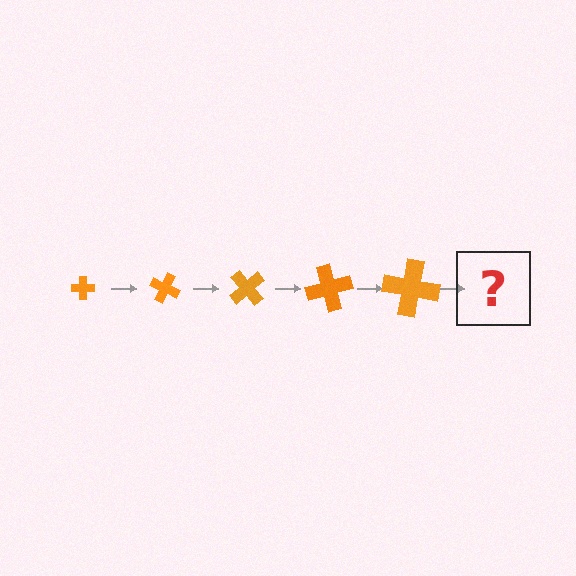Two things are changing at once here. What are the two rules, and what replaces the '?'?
The two rules are that the cross grows larger each step and it rotates 25 degrees each step. The '?' should be a cross, larger than the previous one and rotated 125 degrees from the start.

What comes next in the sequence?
The next element should be a cross, larger than the previous one and rotated 125 degrees from the start.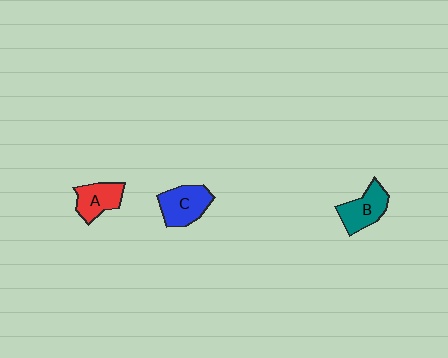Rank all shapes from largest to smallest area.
From largest to smallest: C (blue), B (teal), A (red).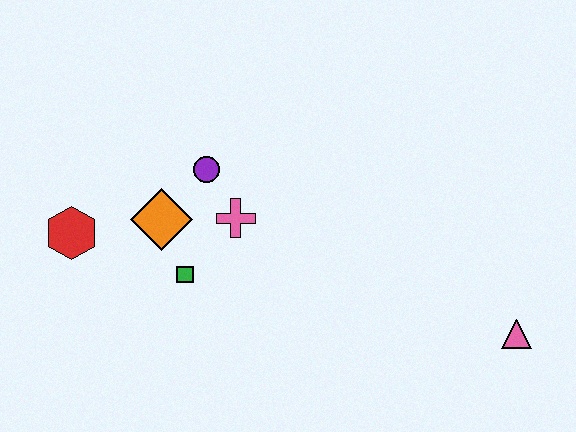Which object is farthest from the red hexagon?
The pink triangle is farthest from the red hexagon.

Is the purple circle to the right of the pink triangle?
No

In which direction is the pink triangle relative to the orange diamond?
The pink triangle is to the right of the orange diamond.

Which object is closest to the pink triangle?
The pink cross is closest to the pink triangle.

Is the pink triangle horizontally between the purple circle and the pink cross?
No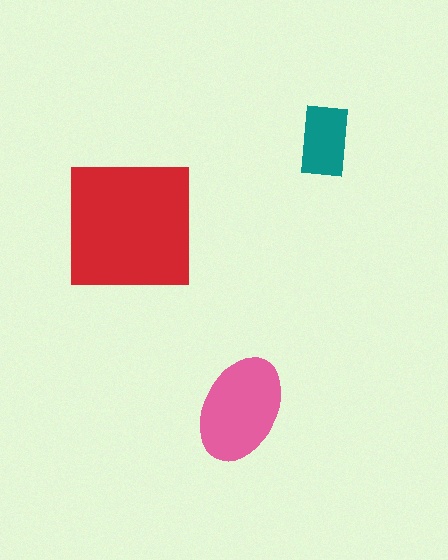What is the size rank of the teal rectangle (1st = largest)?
3rd.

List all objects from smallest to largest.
The teal rectangle, the pink ellipse, the red square.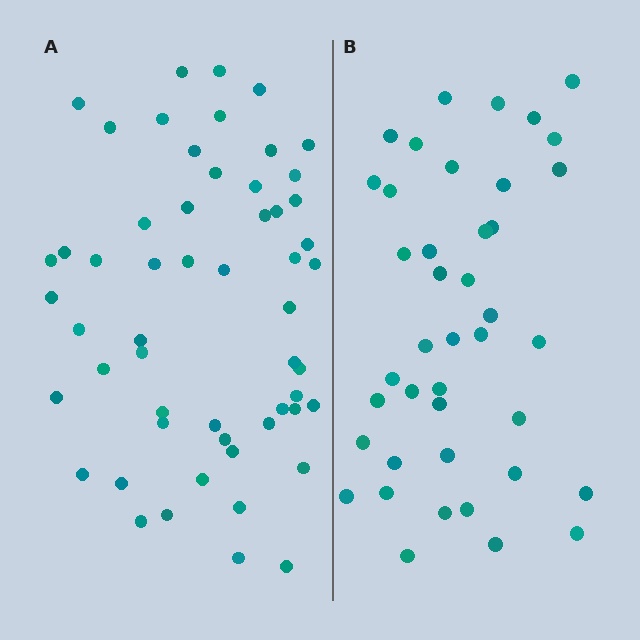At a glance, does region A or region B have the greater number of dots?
Region A (the left region) has more dots.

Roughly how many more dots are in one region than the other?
Region A has approximately 15 more dots than region B.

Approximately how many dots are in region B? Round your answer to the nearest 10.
About 40 dots. (The exact count is 41, which rounds to 40.)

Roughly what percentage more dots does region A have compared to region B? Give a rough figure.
About 35% more.